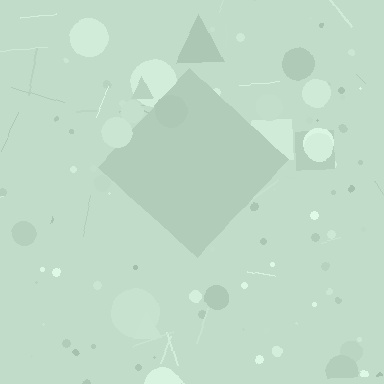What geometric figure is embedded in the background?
A diamond is embedded in the background.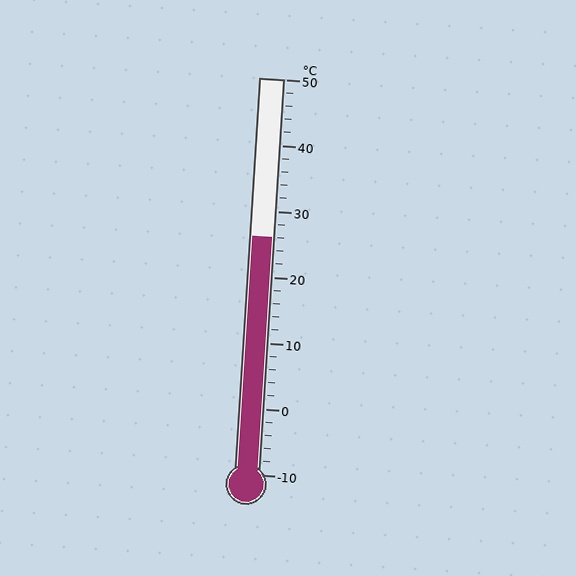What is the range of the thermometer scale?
The thermometer scale ranges from -10°C to 50°C.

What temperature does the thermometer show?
The thermometer shows approximately 26°C.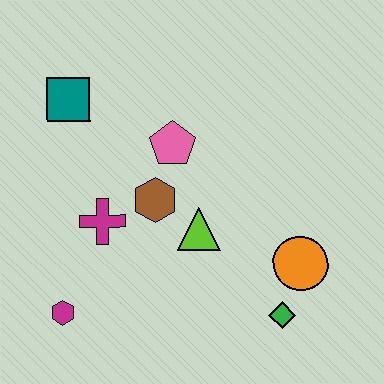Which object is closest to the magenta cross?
The brown hexagon is closest to the magenta cross.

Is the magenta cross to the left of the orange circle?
Yes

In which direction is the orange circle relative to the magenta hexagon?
The orange circle is to the right of the magenta hexagon.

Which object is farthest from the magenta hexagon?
The orange circle is farthest from the magenta hexagon.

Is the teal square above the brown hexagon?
Yes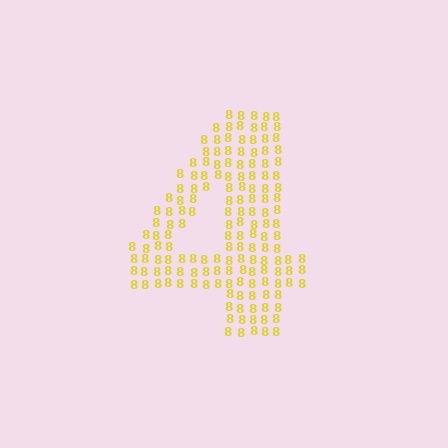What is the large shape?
The large shape is the digit 4.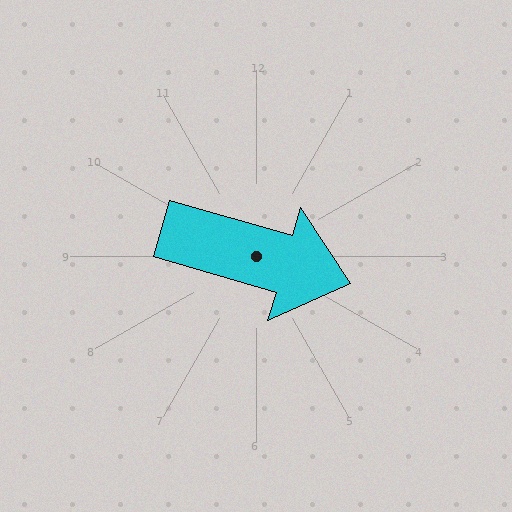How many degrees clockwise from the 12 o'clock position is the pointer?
Approximately 106 degrees.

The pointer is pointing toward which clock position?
Roughly 4 o'clock.